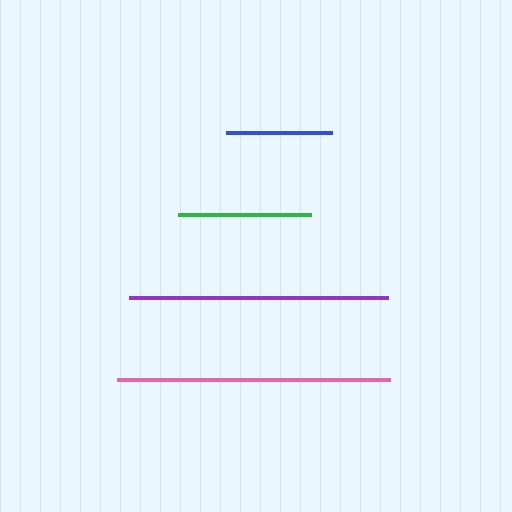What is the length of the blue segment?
The blue segment is approximately 106 pixels long.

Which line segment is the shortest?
The blue line is the shortest at approximately 106 pixels.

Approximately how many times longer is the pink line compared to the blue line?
The pink line is approximately 2.6 times the length of the blue line.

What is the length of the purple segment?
The purple segment is approximately 259 pixels long.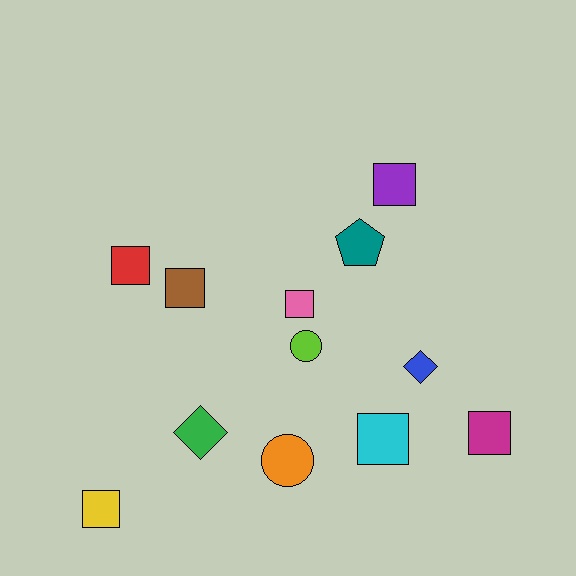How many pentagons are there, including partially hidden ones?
There is 1 pentagon.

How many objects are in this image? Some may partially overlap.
There are 12 objects.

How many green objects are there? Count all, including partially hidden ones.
There is 1 green object.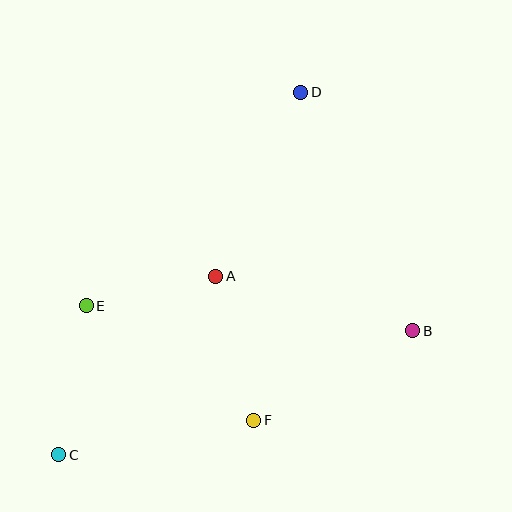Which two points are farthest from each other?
Points C and D are farthest from each other.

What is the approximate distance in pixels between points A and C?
The distance between A and C is approximately 238 pixels.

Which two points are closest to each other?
Points A and E are closest to each other.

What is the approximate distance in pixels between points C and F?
The distance between C and F is approximately 198 pixels.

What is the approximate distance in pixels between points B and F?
The distance between B and F is approximately 182 pixels.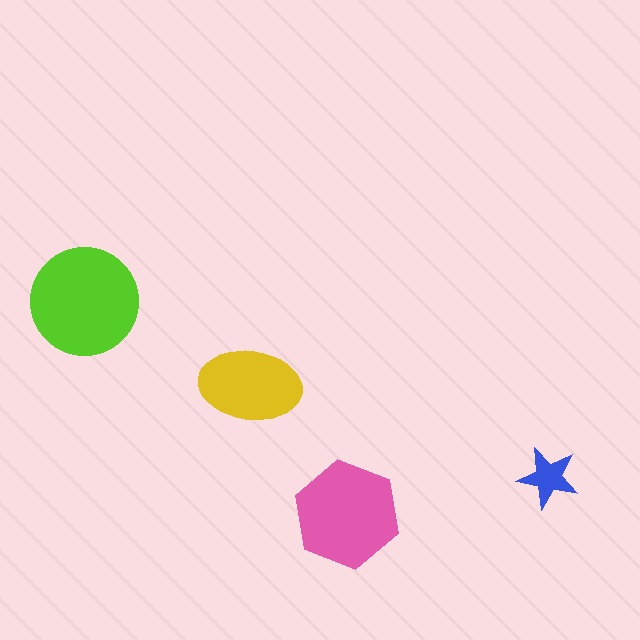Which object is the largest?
The lime circle.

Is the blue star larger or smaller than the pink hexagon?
Smaller.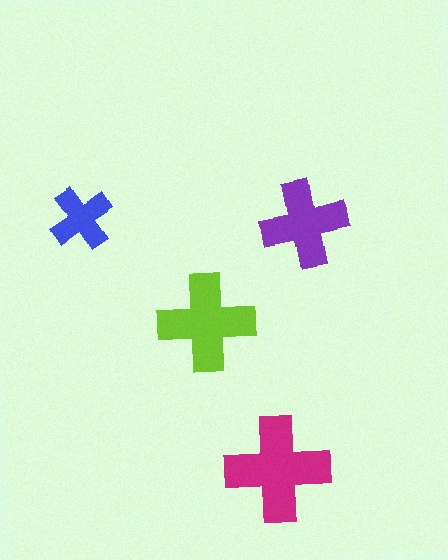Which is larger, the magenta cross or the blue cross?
The magenta one.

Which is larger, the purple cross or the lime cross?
The lime one.